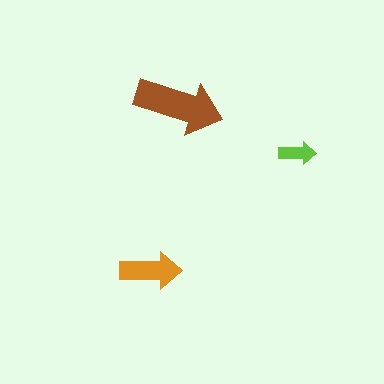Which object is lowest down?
The orange arrow is bottommost.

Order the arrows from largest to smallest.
the brown one, the orange one, the lime one.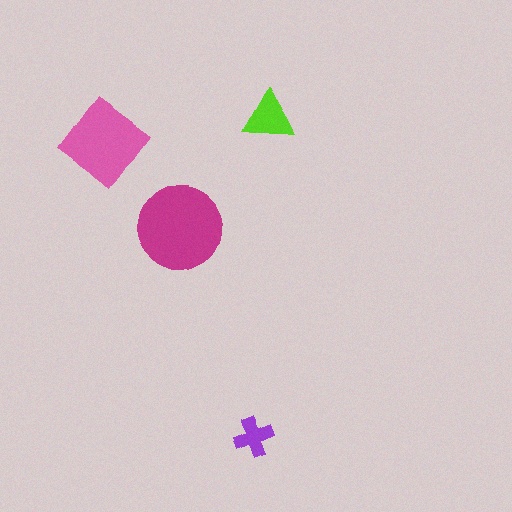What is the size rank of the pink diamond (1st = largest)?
2nd.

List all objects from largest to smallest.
The magenta circle, the pink diamond, the lime triangle, the purple cross.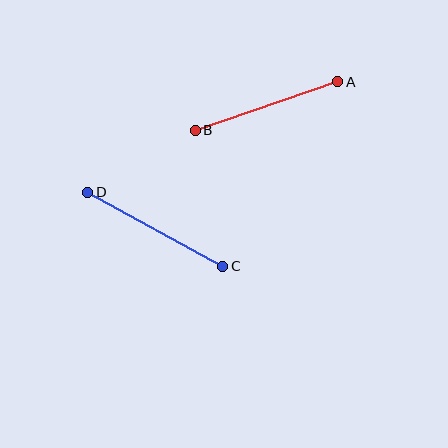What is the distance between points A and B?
The distance is approximately 151 pixels.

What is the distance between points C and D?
The distance is approximately 154 pixels.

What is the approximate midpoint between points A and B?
The midpoint is at approximately (266, 106) pixels.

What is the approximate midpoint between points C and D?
The midpoint is at approximately (155, 229) pixels.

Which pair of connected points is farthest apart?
Points C and D are farthest apart.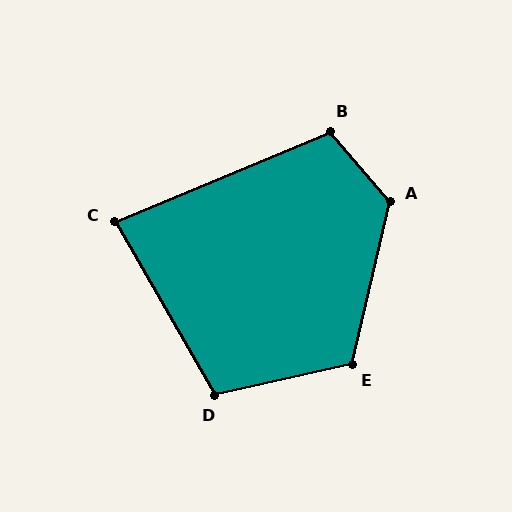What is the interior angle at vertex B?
Approximately 108 degrees (obtuse).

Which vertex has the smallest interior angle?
C, at approximately 83 degrees.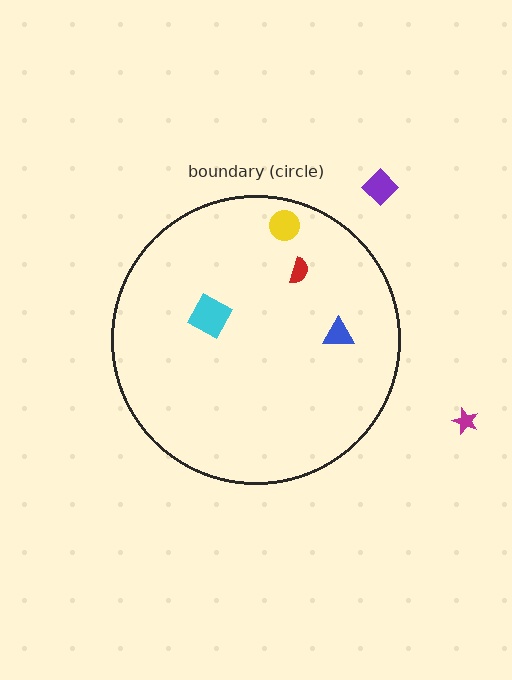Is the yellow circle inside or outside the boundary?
Inside.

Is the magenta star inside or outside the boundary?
Outside.